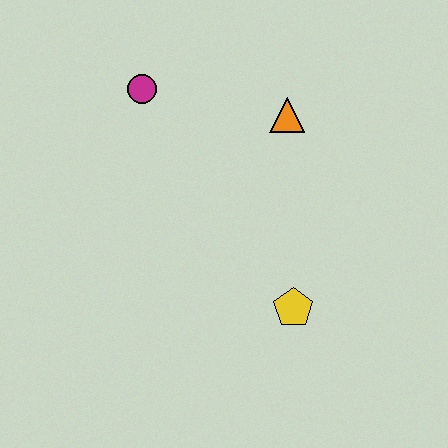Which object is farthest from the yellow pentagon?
The magenta circle is farthest from the yellow pentagon.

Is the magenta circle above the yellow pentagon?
Yes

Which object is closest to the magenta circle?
The orange triangle is closest to the magenta circle.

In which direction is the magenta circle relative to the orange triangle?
The magenta circle is to the left of the orange triangle.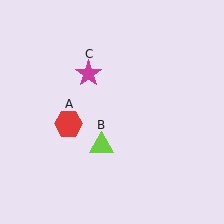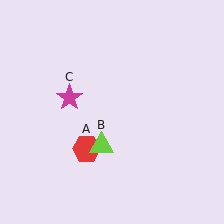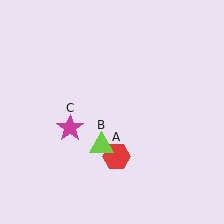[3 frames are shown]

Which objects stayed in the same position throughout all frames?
Lime triangle (object B) remained stationary.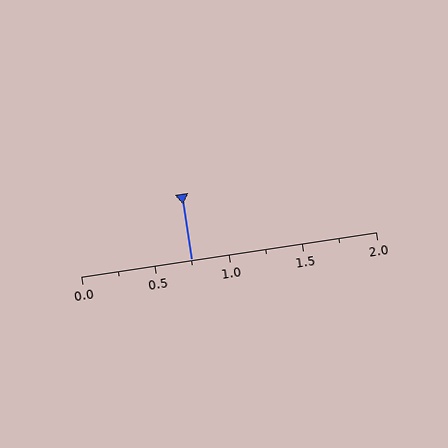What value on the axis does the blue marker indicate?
The marker indicates approximately 0.75.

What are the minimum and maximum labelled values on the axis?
The axis runs from 0.0 to 2.0.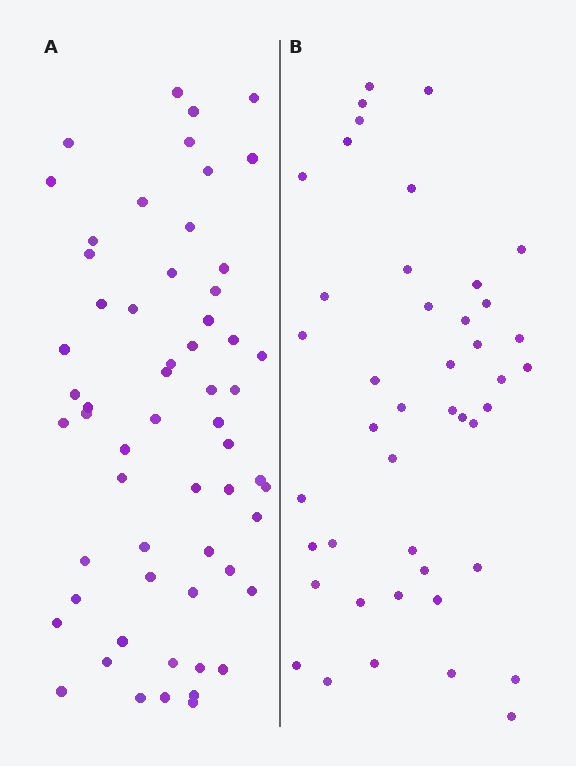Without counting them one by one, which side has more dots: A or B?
Region A (the left region) has more dots.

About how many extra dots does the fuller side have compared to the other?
Region A has approximately 15 more dots than region B.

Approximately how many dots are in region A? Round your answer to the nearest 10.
About 60 dots. (The exact count is 59, which rounds to 60.)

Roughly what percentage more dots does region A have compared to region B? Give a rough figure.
About 35% more.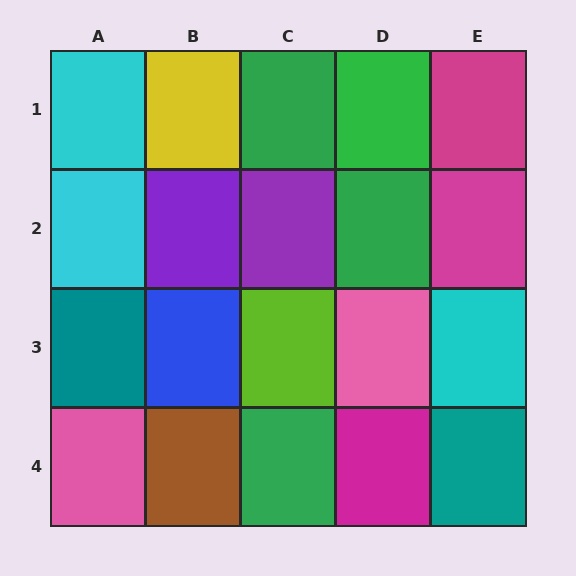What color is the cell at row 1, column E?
Magenta.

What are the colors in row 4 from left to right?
Pink, brown, green, magenta, teal.